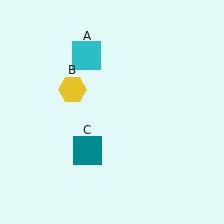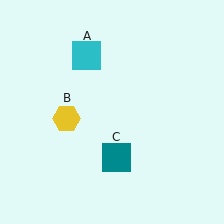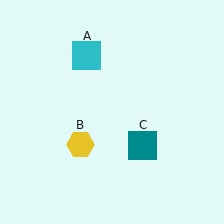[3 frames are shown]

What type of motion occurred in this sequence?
The yellow hexagon (object B), teal square (object C) rotated counterclockwise around the center of the scene.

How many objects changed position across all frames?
2 objects changed position: yellow hexagon (object B), teal square (object C).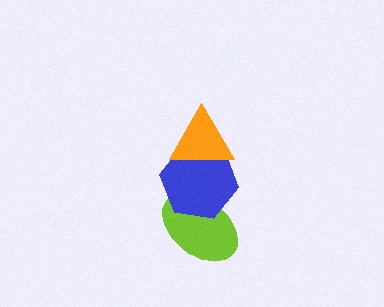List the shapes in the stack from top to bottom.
From top to bottom: the orange triangle, the blue hexagon, the lime ellipse.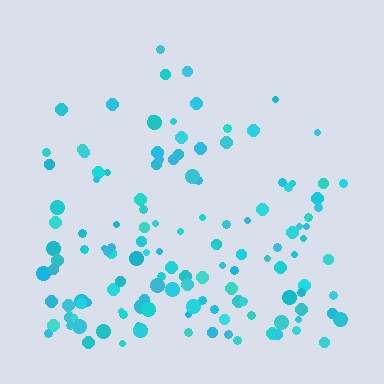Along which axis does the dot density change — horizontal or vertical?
Vertical.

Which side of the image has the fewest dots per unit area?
The top.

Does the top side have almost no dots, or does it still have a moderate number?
Still a moderate number, just noticeably fewer than the bottom.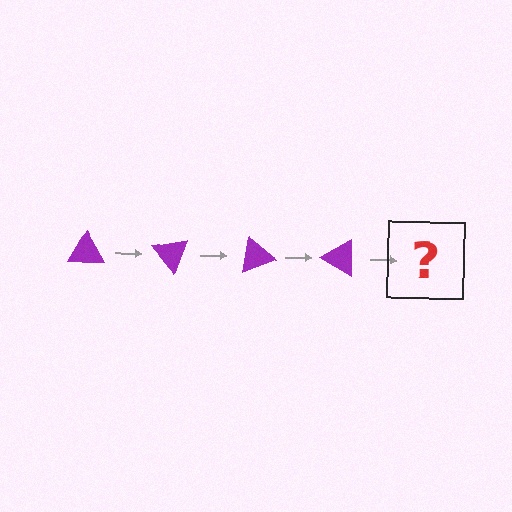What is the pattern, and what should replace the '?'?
The pattern is that the triangle rotates 50 degrees each step. The '?' should be a purple triangle rotated 200 degrees.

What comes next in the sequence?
The next element should be a purple triangle rotated 200 degrees.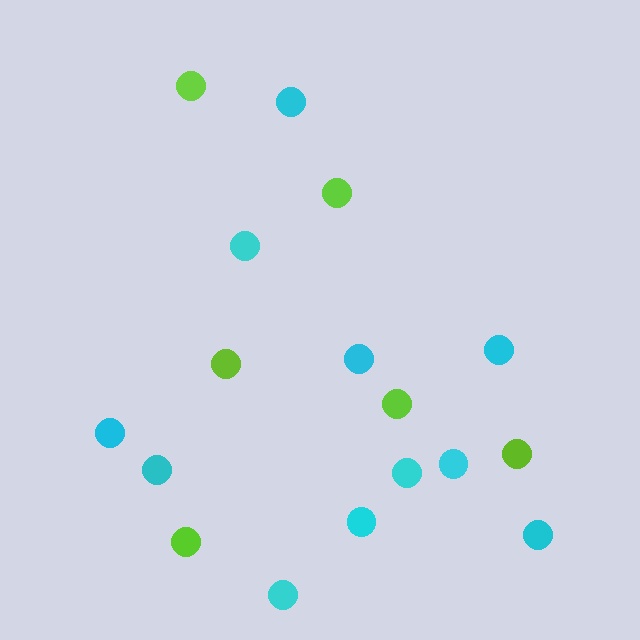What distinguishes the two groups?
There are 2 groups: one group of cyan circles (11) and one group of lime circles (6).